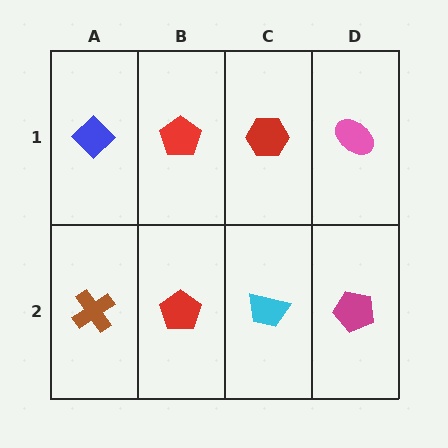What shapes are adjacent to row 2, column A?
A blue diamond (row 1, column A), a red pentagon (row 2, column B).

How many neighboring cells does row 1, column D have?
2.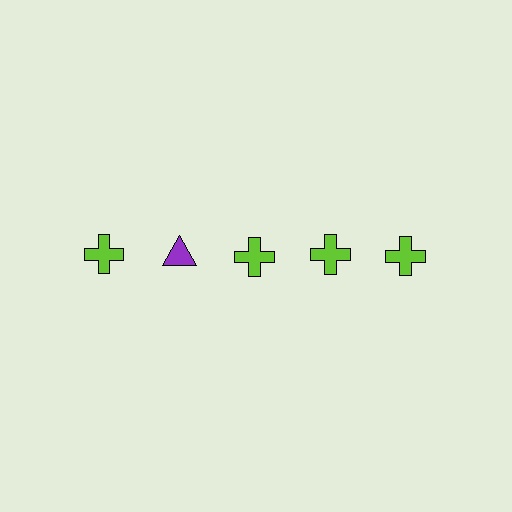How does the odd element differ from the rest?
It differs in both color (purple instead of lime) and shape (triangle instead of cross).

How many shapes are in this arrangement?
There are 5 shapes arranged in a grid pattern.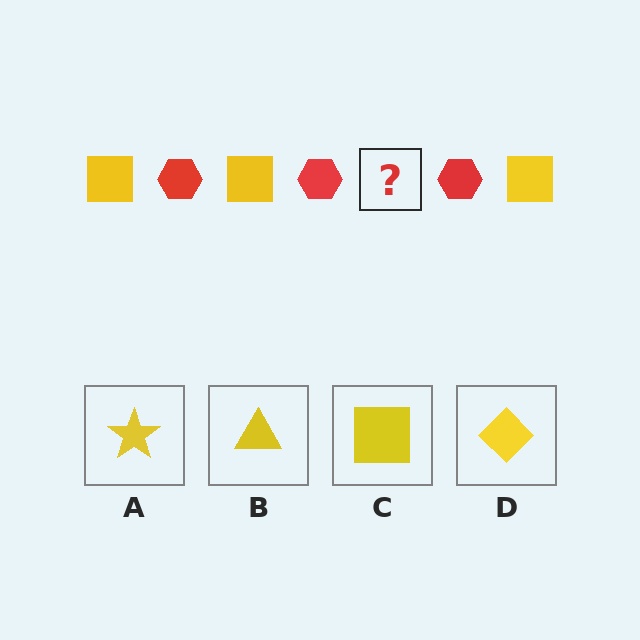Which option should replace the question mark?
Option C.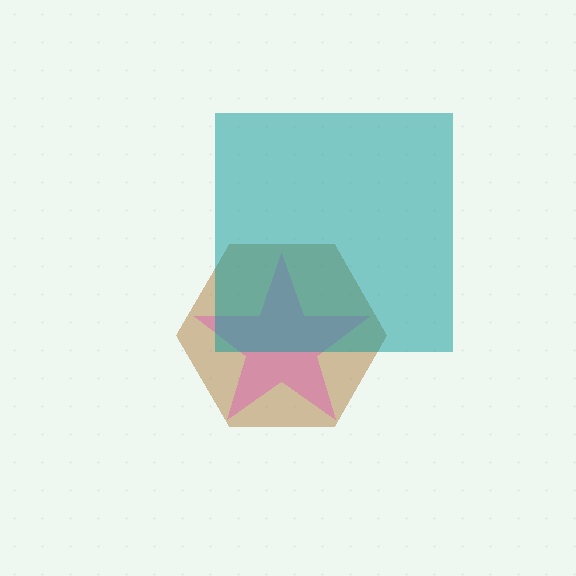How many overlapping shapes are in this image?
There are 3 overlapping shapes in the image.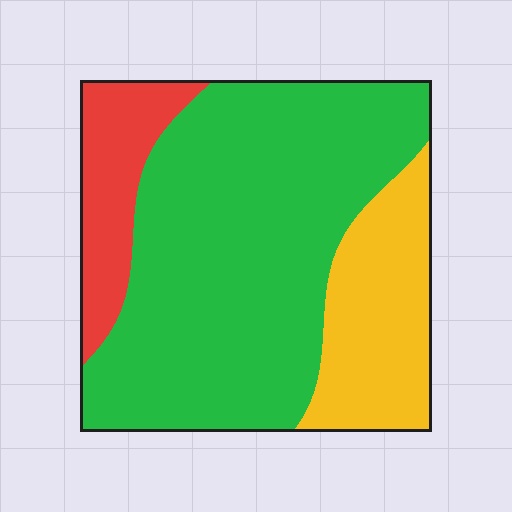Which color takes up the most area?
Green, at roughly 65%.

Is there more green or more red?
Green.